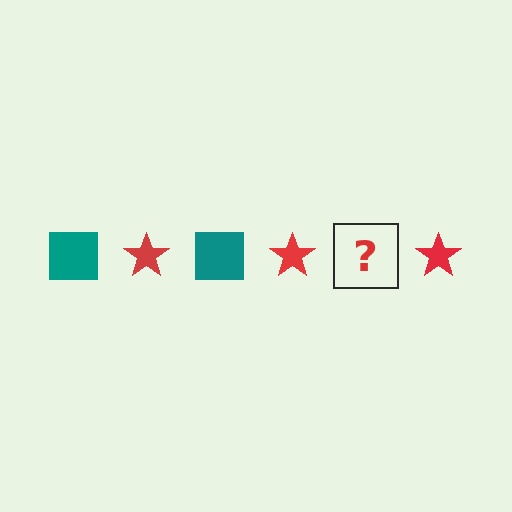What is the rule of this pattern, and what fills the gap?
The rule is that the pattern alternates between teal square and red star. The gap should be filled with a teal square.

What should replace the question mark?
The question mark should be replaced with a teal square.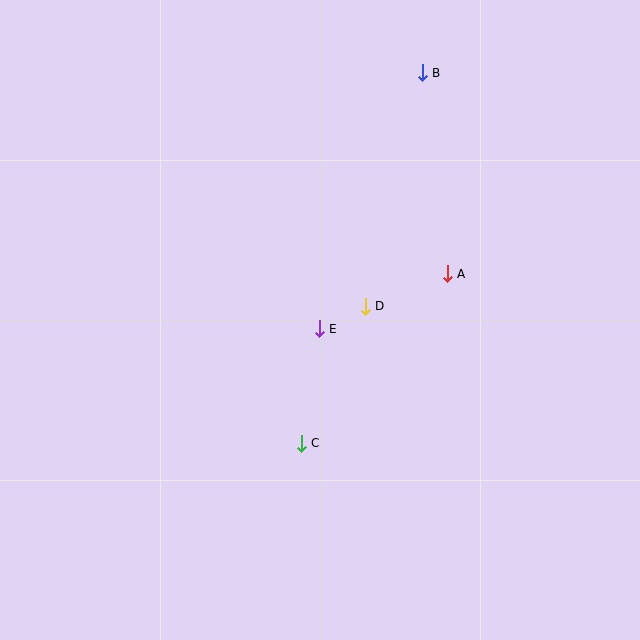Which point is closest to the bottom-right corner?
Point C is closest to the bottom-right corner.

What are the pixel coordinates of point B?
Point B is at (422, 73).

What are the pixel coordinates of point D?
Point D is at (365, 306).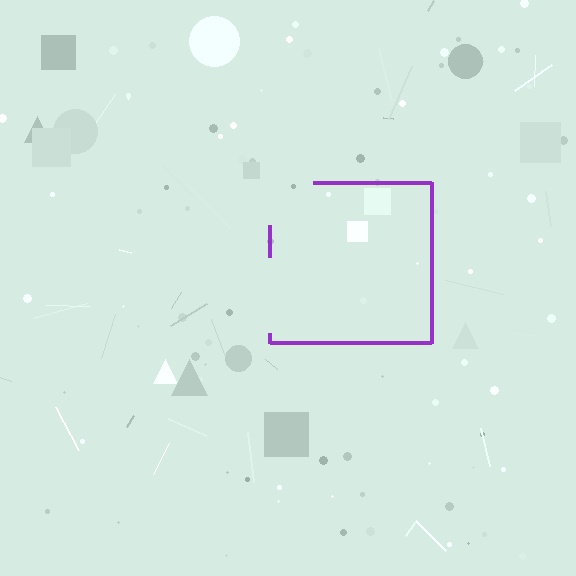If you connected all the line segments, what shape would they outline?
They would outline a square.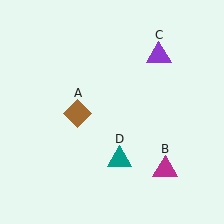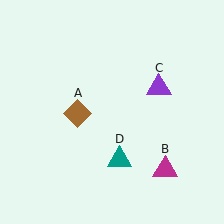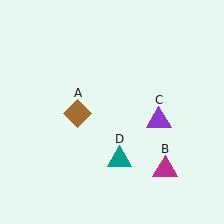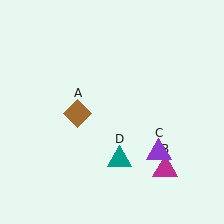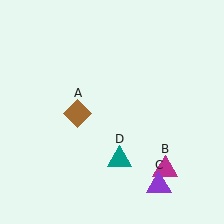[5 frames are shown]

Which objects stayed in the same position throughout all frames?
Brown diamond (object A) and magenta triangle (object B) and teal triangle (object D) remained stationary.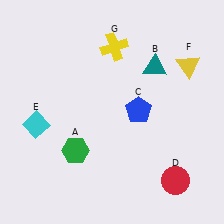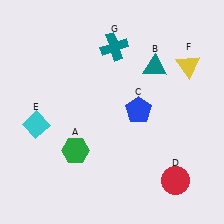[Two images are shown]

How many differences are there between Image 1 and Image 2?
There is 1 difference between the two images.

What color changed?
The cross (G) changed from yellow in Image 1 to teal in Image 2.